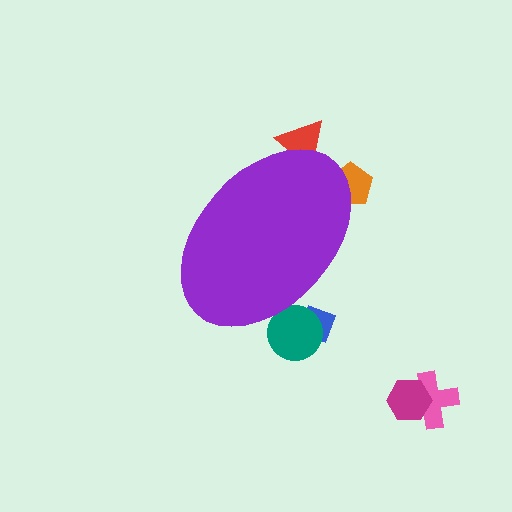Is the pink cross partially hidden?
No, the pink cross is fully visible.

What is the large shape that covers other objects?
A purple ellipse.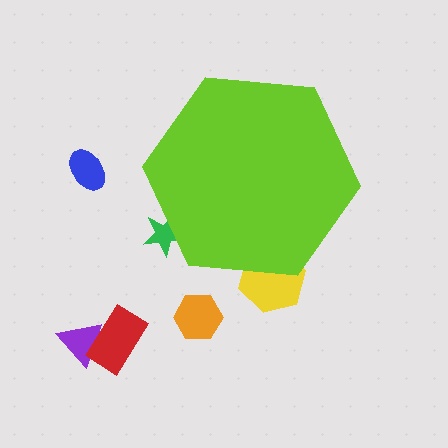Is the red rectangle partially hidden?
No, the red rectangle is fully visible.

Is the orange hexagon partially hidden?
No, the orange hexagon is fully visible.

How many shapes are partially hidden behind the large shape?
2 shapes are partially hidden.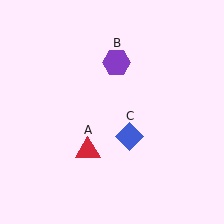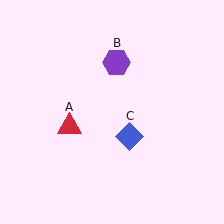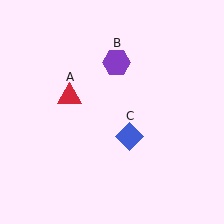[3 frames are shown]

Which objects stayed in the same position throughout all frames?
Purple hexagon (object B) and blue diamond (object C) remained stationary.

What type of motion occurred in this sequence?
The red triangle (object A) rotated clockwise around the center of the scene.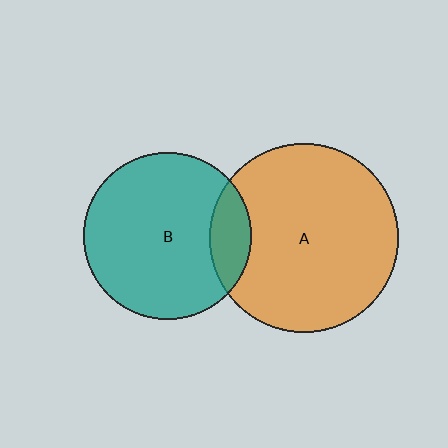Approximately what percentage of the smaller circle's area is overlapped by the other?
Approximately 15%.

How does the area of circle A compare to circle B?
Approximately 1.3 times.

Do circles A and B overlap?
Yes.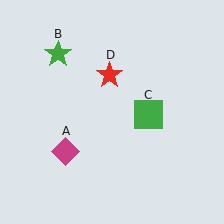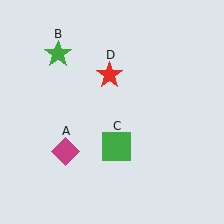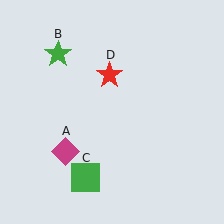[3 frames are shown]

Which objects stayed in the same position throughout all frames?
Magenta diamond (object A) and green star (object B) and red star (object D) remained stationary.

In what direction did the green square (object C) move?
The green square (object C) moved down and to the left.